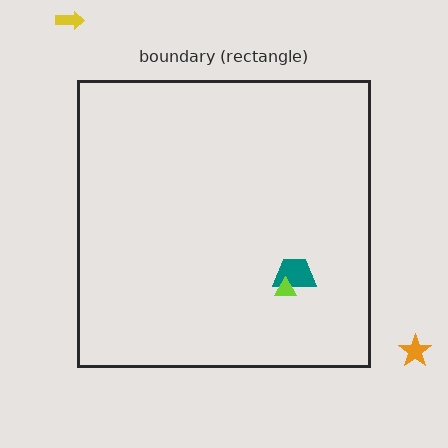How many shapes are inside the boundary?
2 inside, 2 outside.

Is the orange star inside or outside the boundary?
Outside.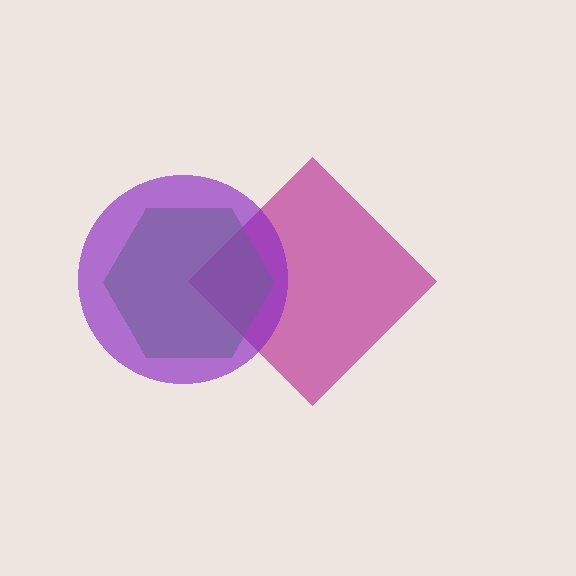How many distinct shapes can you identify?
There are 3 distinct shapes: a magenta diamond, a green hexagon, a purple circle.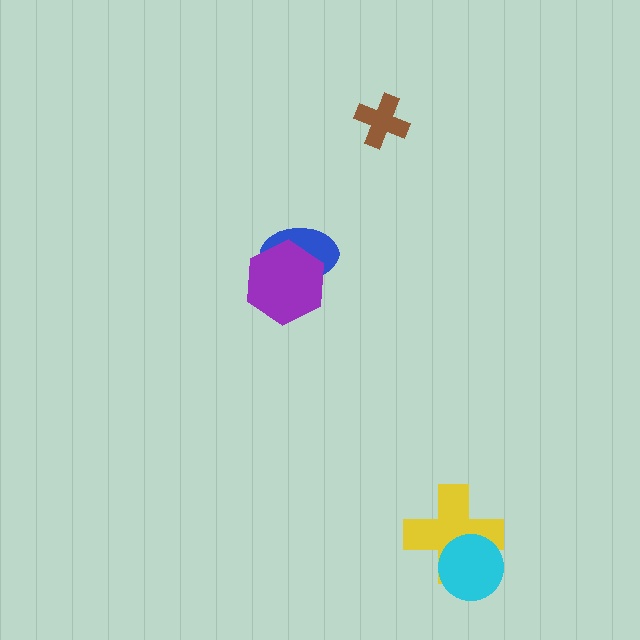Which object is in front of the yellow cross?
The cyan circle is in front of the yellow cross.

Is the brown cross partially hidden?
No, no other shape covers it.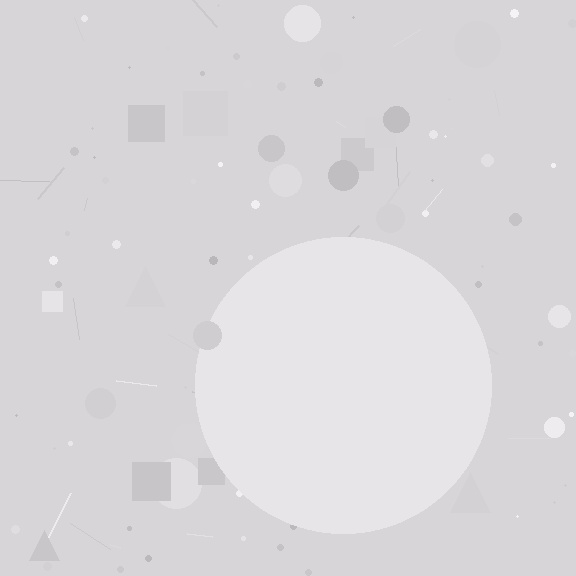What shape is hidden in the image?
A circle is hidden in the image.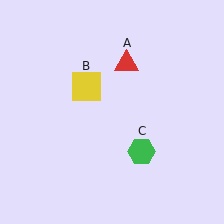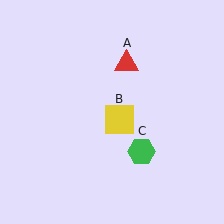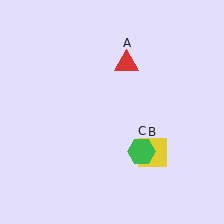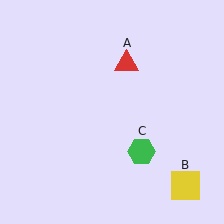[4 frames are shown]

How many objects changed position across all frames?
1 object changed position: yellow square (object B).